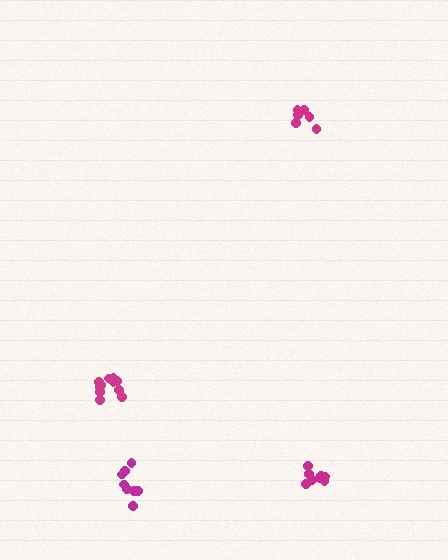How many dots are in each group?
Group 1: 8 dots, Group 2: 6 dots, Group 3: 11 dots, Group 4: 8 dots (33 total).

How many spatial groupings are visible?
There are 4 spatial groupings.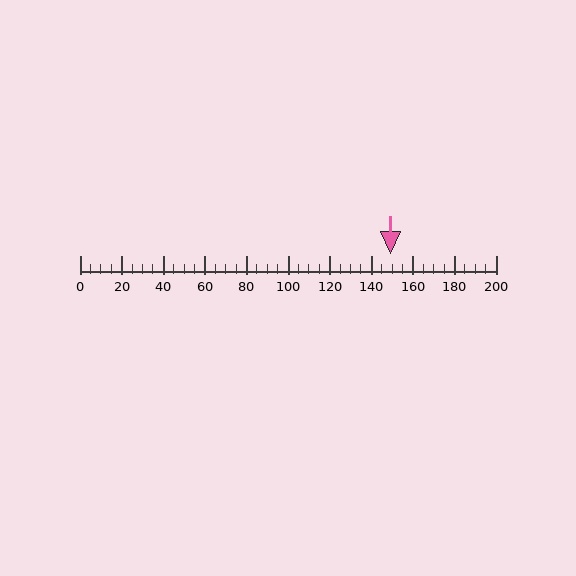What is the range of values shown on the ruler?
The ruler shows values from 0 to 200.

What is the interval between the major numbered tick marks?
The major tick marks are spaced 20 units apart.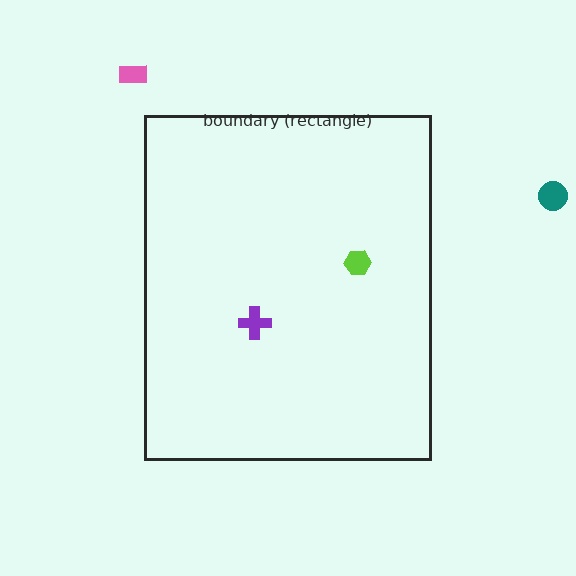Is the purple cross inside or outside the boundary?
Inside.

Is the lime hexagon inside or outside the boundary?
Inside.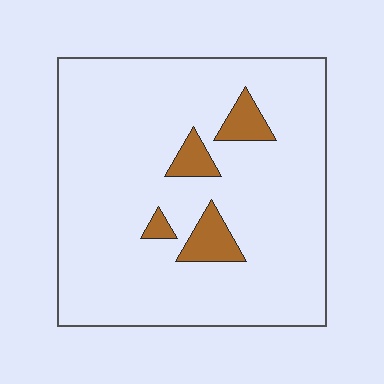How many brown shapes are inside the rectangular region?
4.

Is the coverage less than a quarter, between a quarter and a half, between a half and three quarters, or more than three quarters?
Less than a quarter.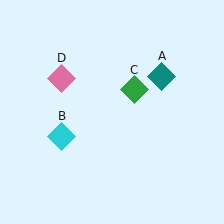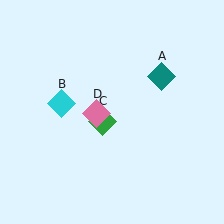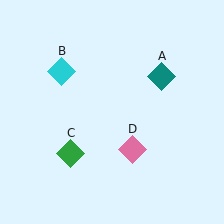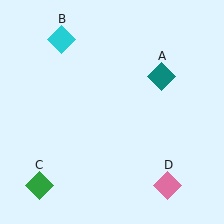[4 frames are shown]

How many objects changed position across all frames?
3 objects changed position: cyan diamond (object B), green diamond (object C), pink diamond (object D).